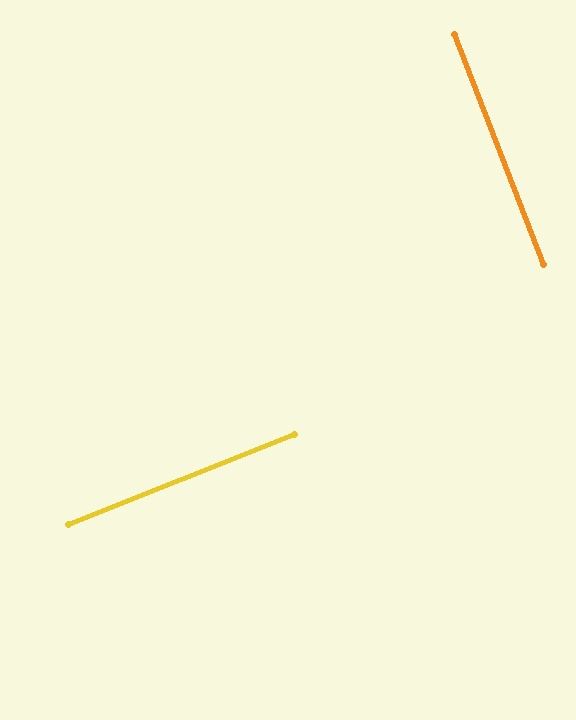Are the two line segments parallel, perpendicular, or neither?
Perpendicular — they meet at approximately 89°.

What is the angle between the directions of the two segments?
Approximately 89 degrees.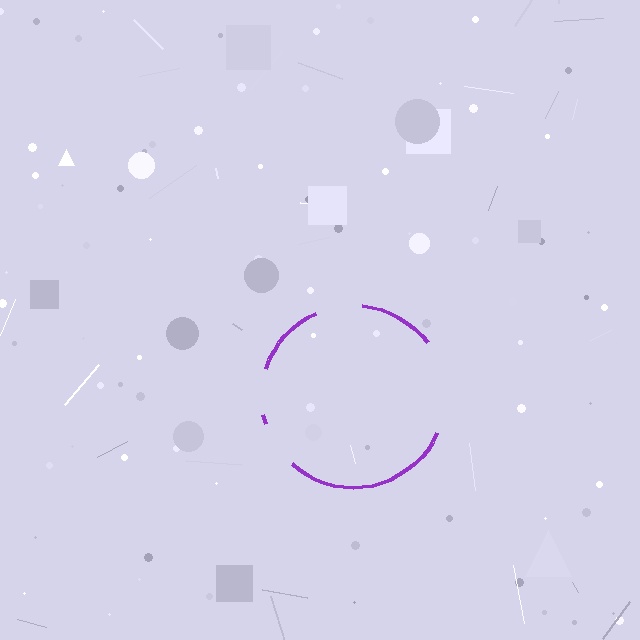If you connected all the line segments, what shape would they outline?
They would outline a circle.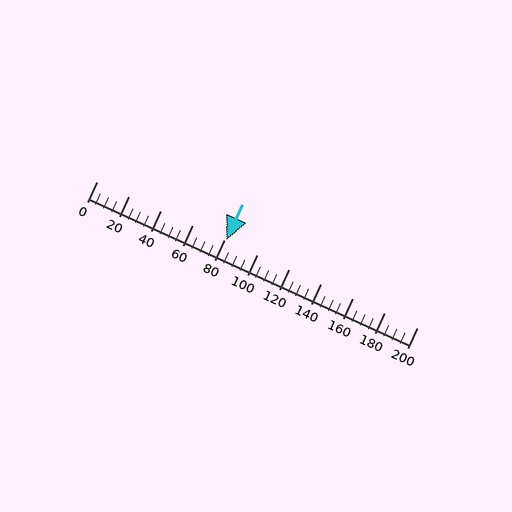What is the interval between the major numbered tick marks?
The major tick marks are spaced 20 units apart.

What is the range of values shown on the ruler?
The ruler shows values from 0 to 200.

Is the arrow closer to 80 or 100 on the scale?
The arrow is closer to 80.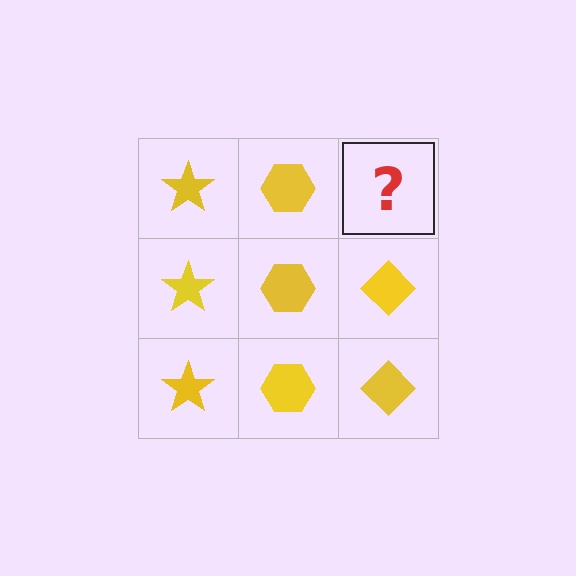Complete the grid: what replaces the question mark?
The question mark should be replaced with a yellow diamond.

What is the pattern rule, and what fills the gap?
The rule is that each column has a consistent shape. The gap should be filled with a yellow diamond.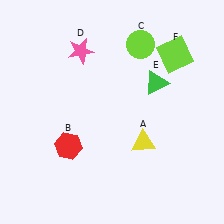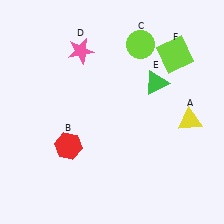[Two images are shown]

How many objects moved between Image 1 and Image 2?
1 object moved between the two images.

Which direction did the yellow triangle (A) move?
The yellow triangle (A) moved right.